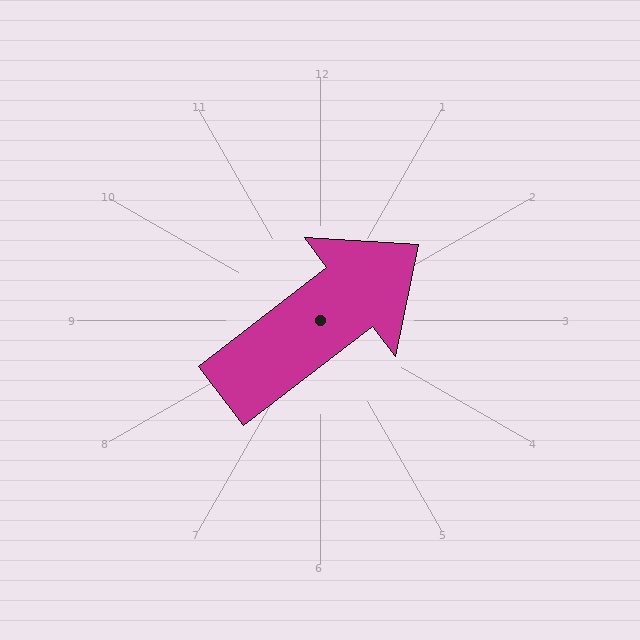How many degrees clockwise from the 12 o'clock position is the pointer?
Approximately 52 degrees.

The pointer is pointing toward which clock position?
Roughly 2 o'clock.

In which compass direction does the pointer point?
Northeast.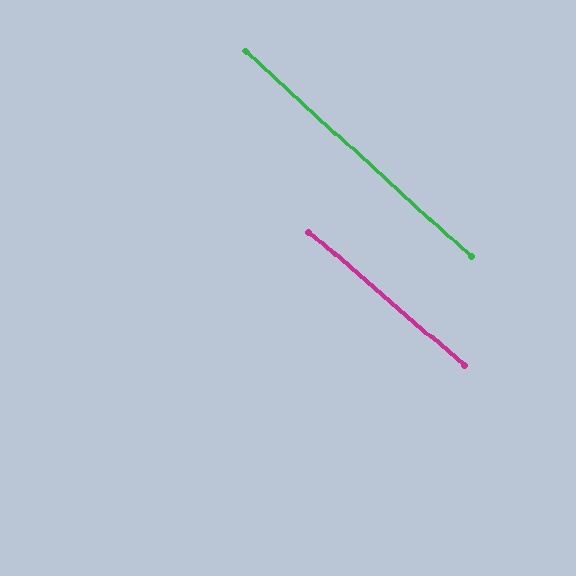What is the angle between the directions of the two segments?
Approximately 2 degrees.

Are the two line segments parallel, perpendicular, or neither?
Parallel — their directions differ by only 1.9°.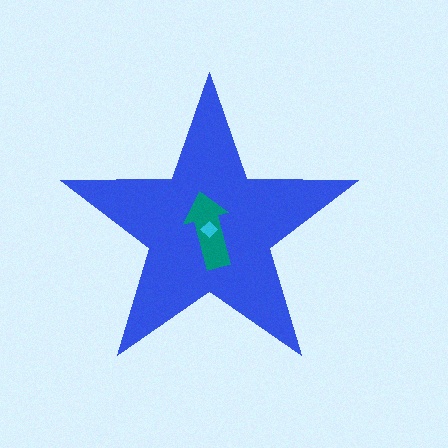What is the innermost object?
The cyan diamond.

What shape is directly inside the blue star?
The teal arrow.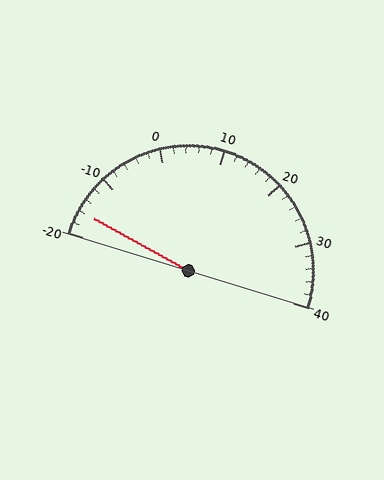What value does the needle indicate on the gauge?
The needle indicates approximately -16.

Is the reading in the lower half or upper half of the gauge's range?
The reading is in the lower half of the range (-20 to 40).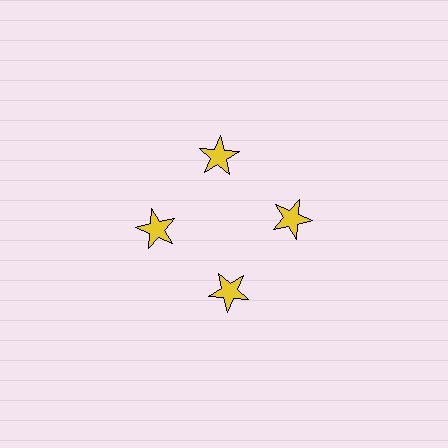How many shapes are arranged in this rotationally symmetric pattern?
There are 4 shapes, arranged in 4 groups of 1.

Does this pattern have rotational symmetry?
Yes, this pattern has 4-fold rotational symmetry. It looks the same after rotating 90 degrees around the center.